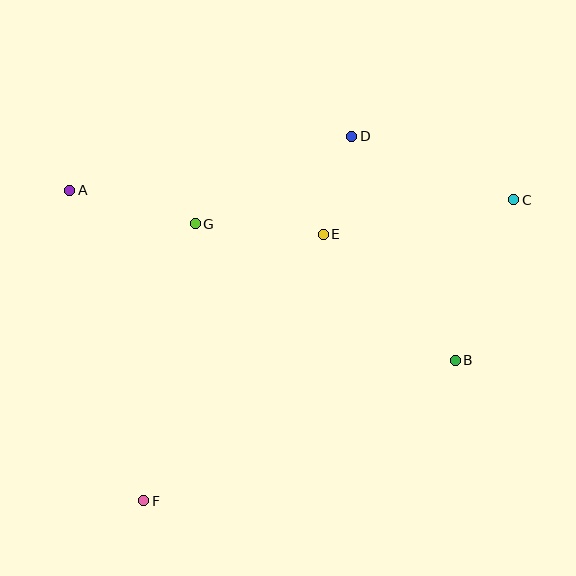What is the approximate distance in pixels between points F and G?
The distance between F and G is approximately 282 pixels.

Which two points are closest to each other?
Points D and E are closest to each other.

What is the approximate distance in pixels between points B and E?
The distance between B and E is approximately 182 pixels.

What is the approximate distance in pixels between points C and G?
The distance between C and G is approximately 319 pixels.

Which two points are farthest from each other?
Points C and F are farthest from each other.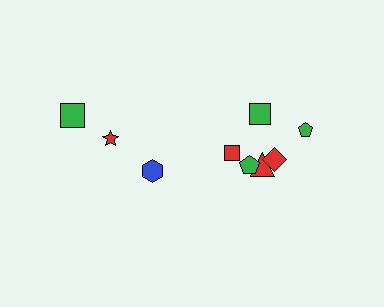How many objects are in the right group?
There are 6 objects.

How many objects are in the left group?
There are 3 objects.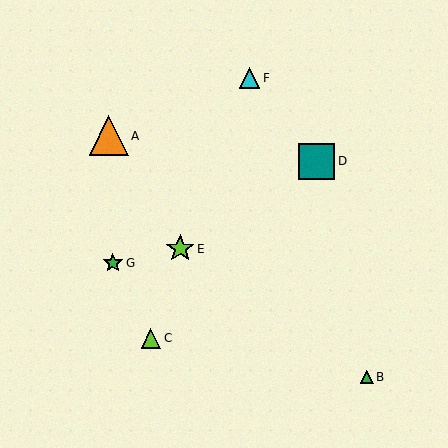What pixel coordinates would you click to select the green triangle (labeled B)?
Click at (367, 377) to select the green triangle B.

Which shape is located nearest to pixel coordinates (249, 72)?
The cyan triangle (labeled F) at (249, 78) is nearest to that location.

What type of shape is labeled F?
Shape F is a cyan triangle.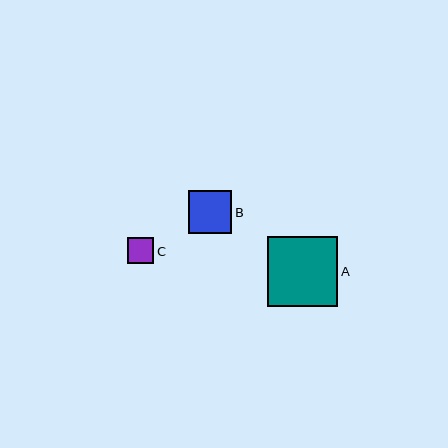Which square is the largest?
Square A is the largest with a size of approximately 70 pixels.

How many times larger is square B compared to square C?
Square B is approximately 1.6 times the size of square C.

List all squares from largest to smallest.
From largest to smallest: A, B, C.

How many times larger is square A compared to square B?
Square A is approximately 1.6 times the size of square B.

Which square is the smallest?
Square C is the smallest with a size of approximately 27 pixels.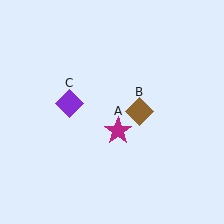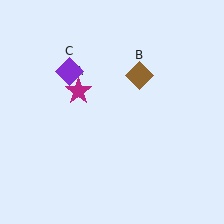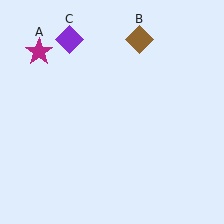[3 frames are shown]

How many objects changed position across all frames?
3 objects changed position: magenta star (object A), brown diamond (object B), purple diamond (object C).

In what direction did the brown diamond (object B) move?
The brown diamond (object B) moved up.